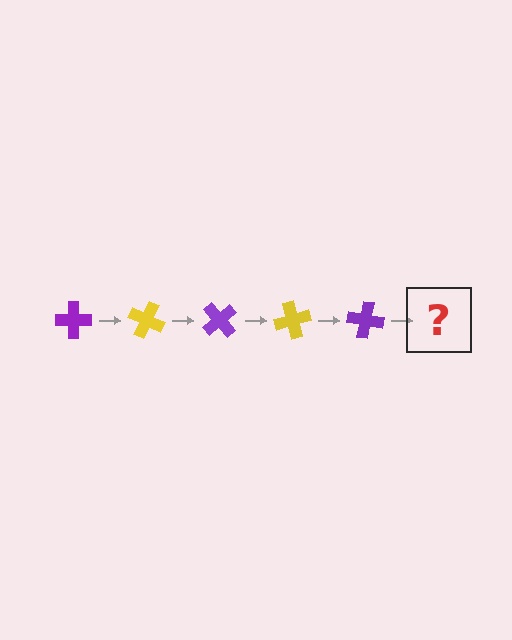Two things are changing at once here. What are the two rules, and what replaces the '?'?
The two rules are that it rotates 25 degrees each step and the color cycles through purple and yellow. The '?' should be a yellow cross, rotated 125 degrees from the start.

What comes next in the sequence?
The next element should be a yellow cross, rotated 125 degrees from the start.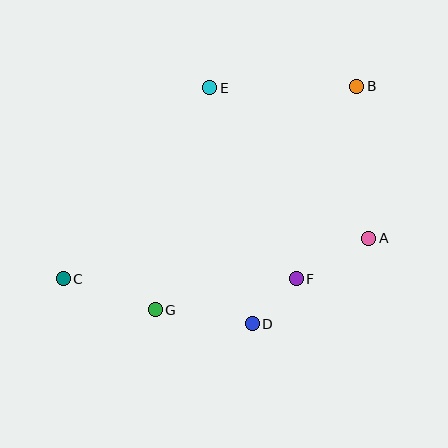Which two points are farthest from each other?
Points B and C are farthest from each other.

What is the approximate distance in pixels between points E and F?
The distance between E and F is approximately 209 pixels.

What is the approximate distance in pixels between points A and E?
The distance between A and E is approximately 219 pixels.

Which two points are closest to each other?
Points D and F are closest to each other.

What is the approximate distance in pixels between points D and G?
The distance between D and G is approximately 98 pixels.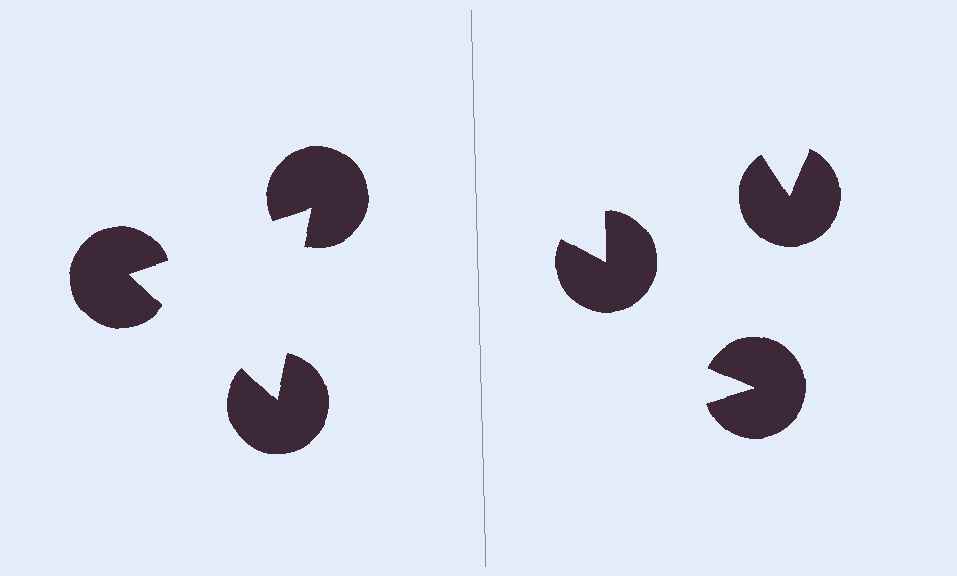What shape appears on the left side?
An illusory triangle.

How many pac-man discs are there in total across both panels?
6 — 3 on each side.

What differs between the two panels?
The pac-man discs are positioned identically on both sides; only the wedge orientations differ. On the left they align to a triangle; on the right they are misaligned.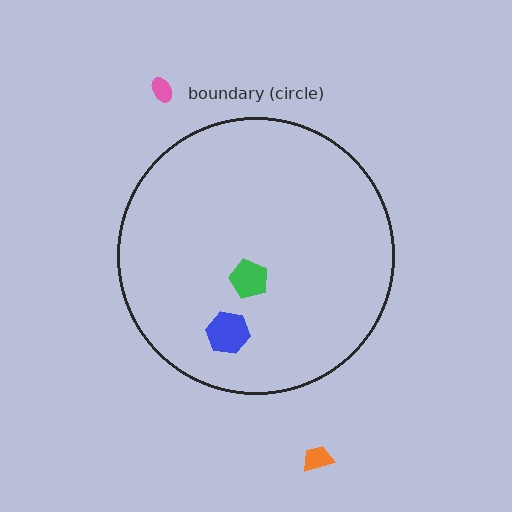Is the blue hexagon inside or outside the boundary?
Inside.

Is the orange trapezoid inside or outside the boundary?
Outside.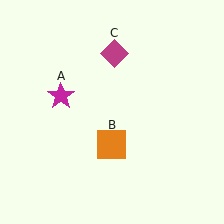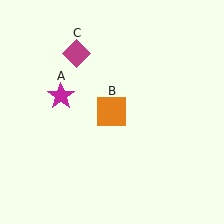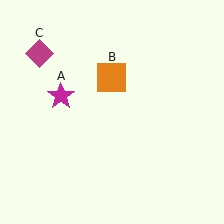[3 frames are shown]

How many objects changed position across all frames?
2 objects changed position: orange square (object B), magenta diamond (object C).